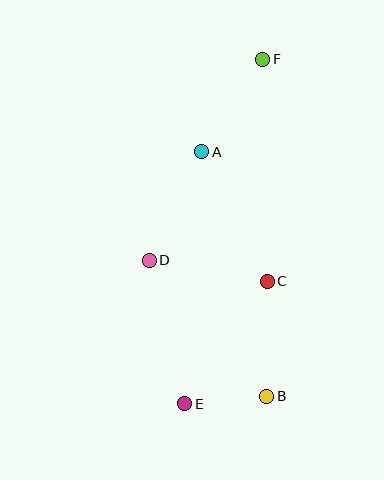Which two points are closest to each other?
Points B and E are closest to each other.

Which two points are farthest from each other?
Points E and F are farthest from each other.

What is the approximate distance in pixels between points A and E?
The distance between A and E is approximately 252 pixels.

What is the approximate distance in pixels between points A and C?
The distance between A and C is approximately 145 pixels.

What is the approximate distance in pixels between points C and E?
The distance between C and E is approximately 148 pixels.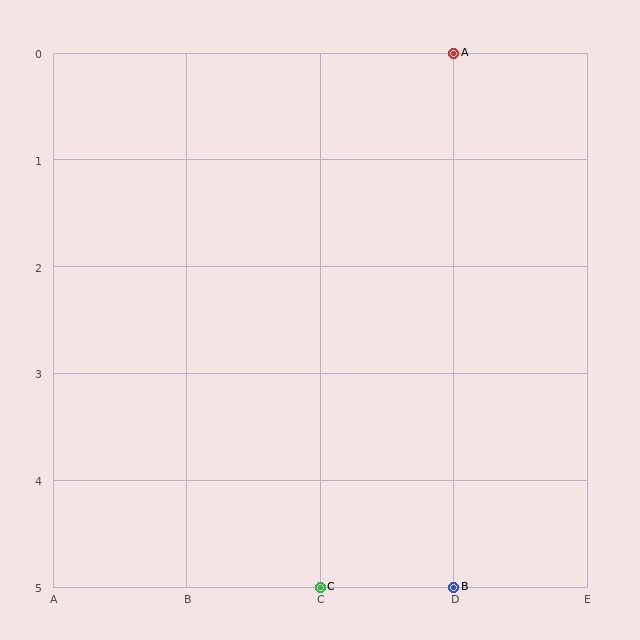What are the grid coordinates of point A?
Point A is at grid coordinates (D, 0).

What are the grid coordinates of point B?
Point B is at grid coordinates (D, 5).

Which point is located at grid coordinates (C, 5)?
Point C is at (C, 5).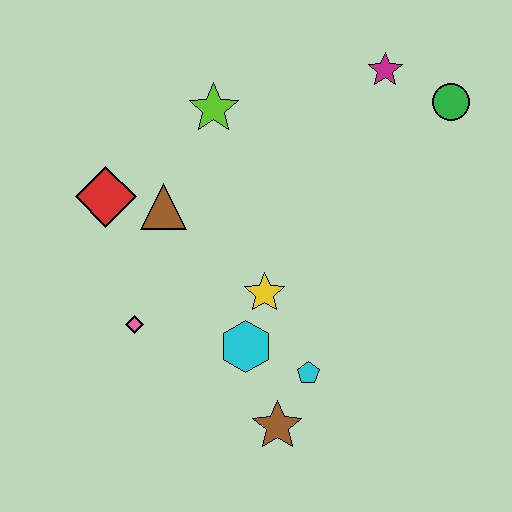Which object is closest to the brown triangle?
The red diamond is closest to the brown triangle.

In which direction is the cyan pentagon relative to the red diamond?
The cyan pentagon is to the right of the red diamond.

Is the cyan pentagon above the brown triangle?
No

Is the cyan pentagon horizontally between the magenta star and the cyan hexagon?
Yes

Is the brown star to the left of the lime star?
No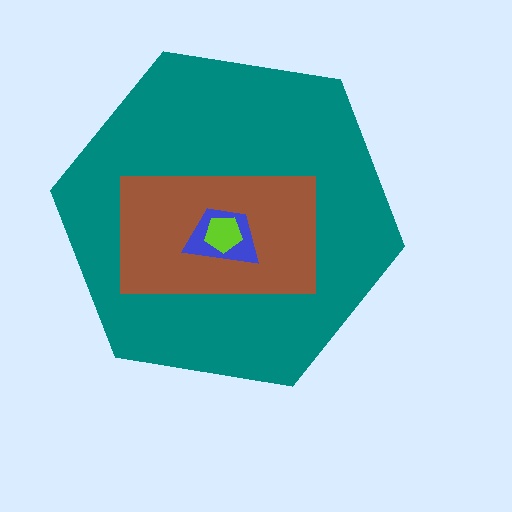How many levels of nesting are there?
4.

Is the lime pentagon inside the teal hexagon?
Yes.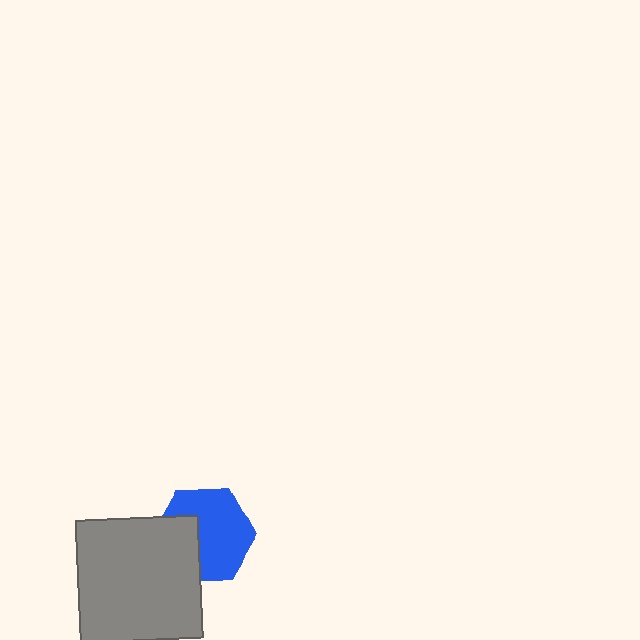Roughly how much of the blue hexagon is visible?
Most of it is visible (roughly 67%).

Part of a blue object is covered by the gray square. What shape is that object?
It is a hexagon.